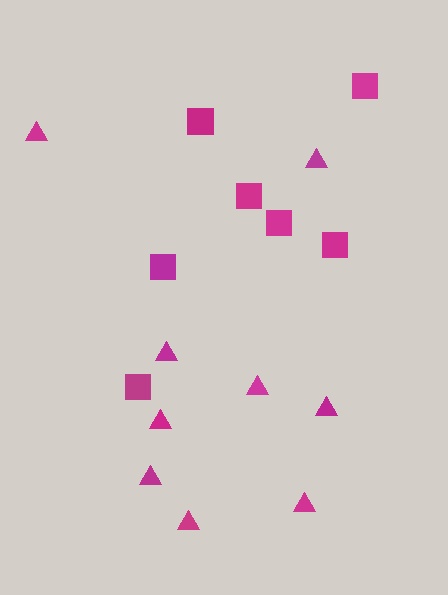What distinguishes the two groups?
There are 2 groups: one group of triangles (9) and one group of squares (7).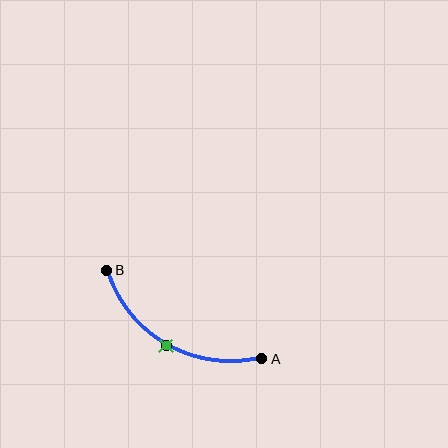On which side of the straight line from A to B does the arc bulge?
The arc bulges below the straight line connecting A and B.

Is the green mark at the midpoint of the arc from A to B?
Yes. The green mark lies on the arc at equal arc-length from both A and B — it is the arc midpoint.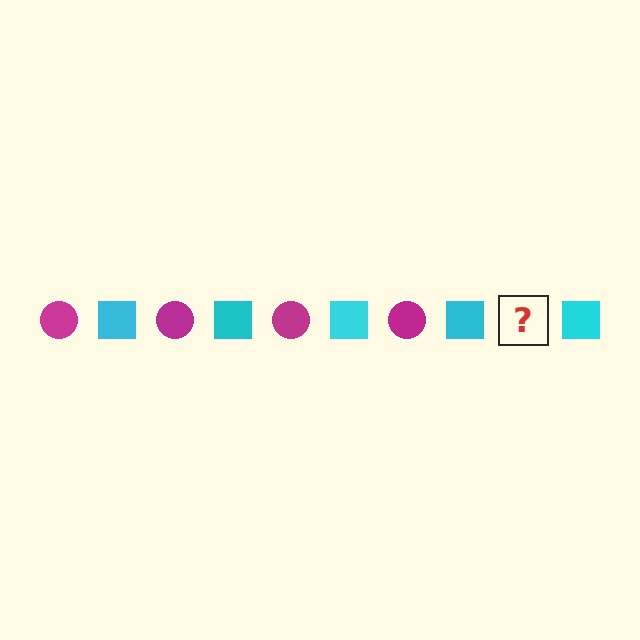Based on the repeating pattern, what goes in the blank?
The blank should be a magenta circle.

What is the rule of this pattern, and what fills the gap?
The rule is that the pattern alternates between magenta circle and cyan square. The gap should be filled with a magenta circle.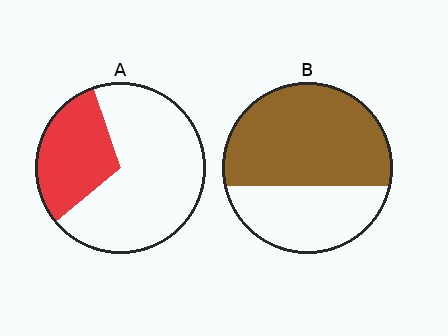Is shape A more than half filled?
No.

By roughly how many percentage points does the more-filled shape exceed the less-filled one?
By roughly 30 percentage points (B over A).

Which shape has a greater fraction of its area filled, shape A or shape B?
Shape B.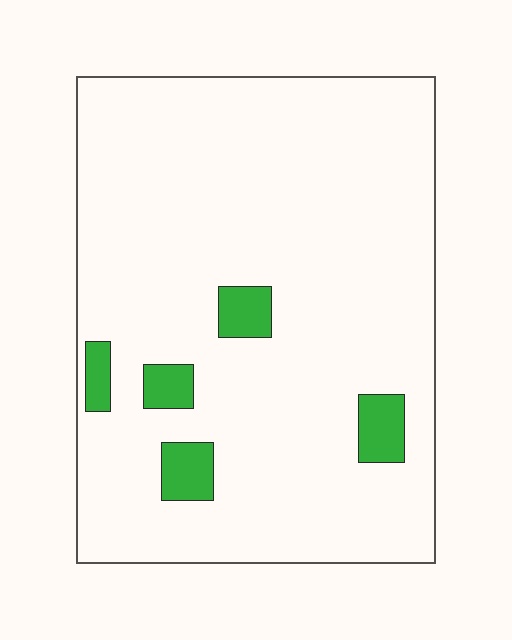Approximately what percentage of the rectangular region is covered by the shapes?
Approximately 10%.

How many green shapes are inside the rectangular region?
5.